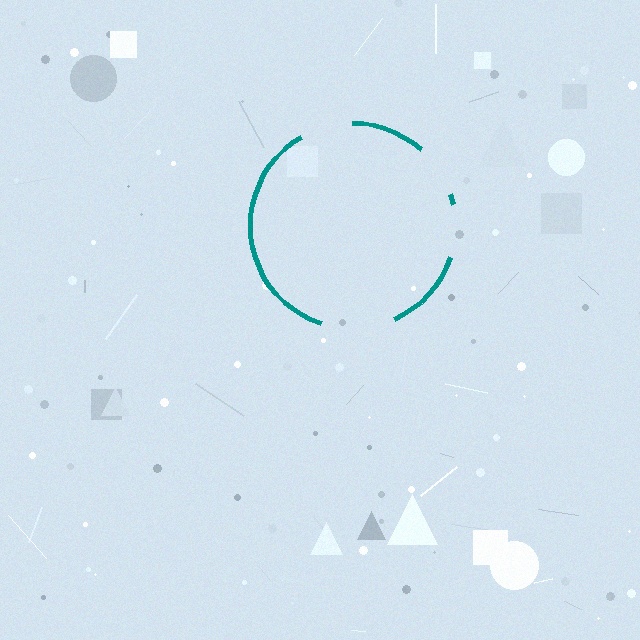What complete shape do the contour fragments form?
The contour fragments form a circle.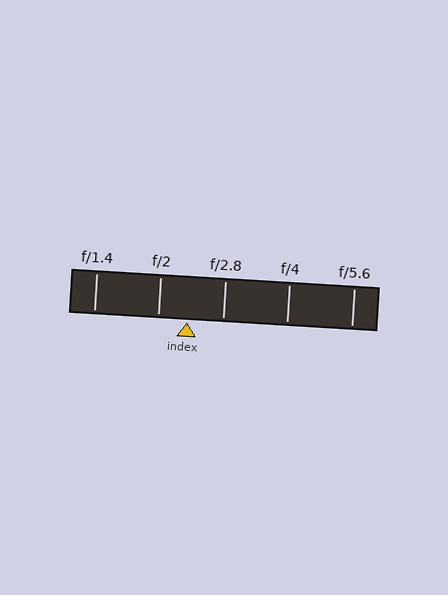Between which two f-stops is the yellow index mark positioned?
The index mark is between f/2 and f/2.8.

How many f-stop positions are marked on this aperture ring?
There are 5 f-stop positions marked.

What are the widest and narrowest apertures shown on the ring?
The widest aperture shown is f/1.4 and the narrowest is f/5.6.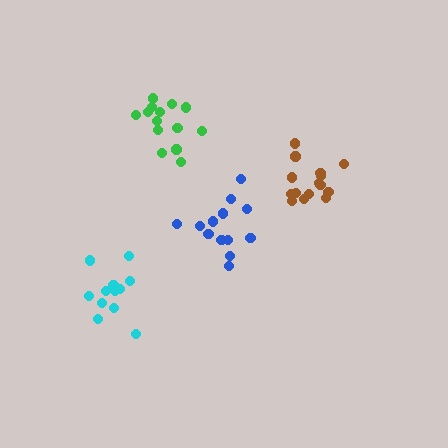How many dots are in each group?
Group 1: 16 dots, Group 2: 13 dots, Group 3: 14 dots, Group 4: 12 dots (55 total).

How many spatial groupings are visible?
There are 4 spatial groupings.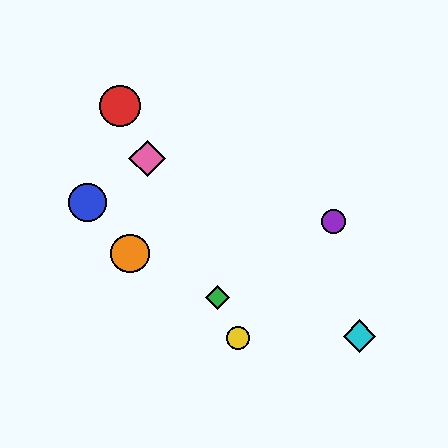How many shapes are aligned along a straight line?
4 shapes (the red circle, the green diamond, the yellow circle, the pink diamond) are aligned along a straight line.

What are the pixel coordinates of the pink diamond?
The pink diamond is at (147, 158).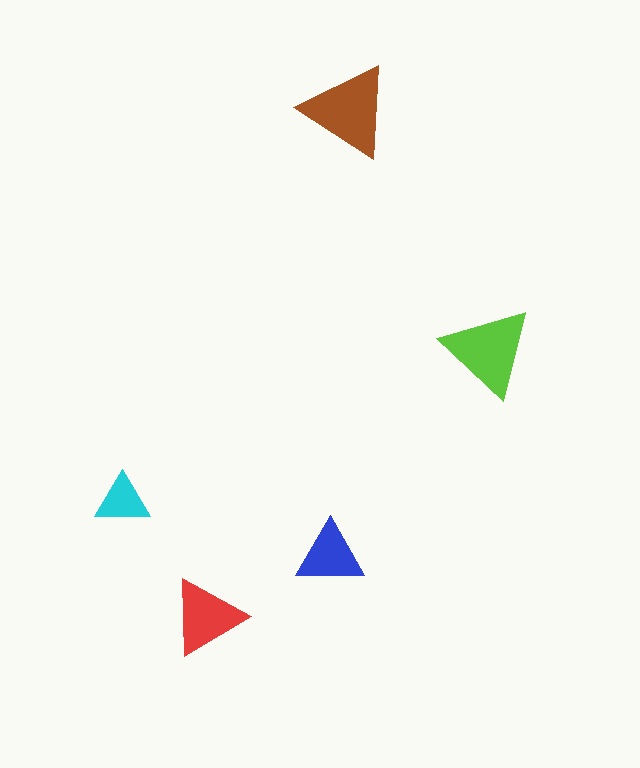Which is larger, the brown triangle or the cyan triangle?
The brown one.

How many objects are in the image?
There are 5 objects in the image.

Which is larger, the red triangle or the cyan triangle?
The red one.